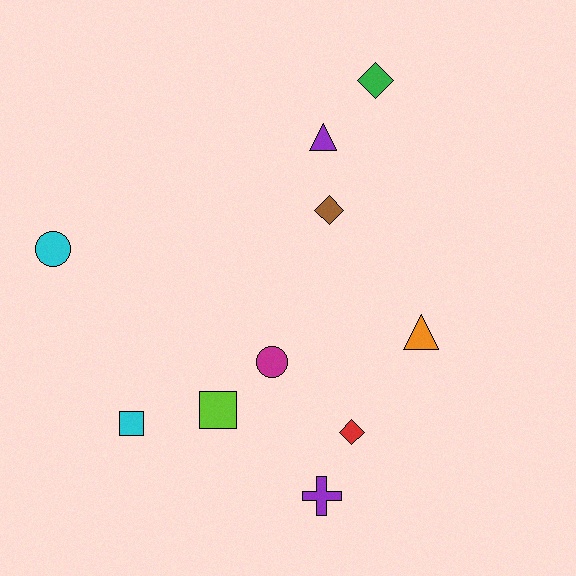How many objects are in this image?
There are 10 objects.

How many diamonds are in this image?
There are 3 diamonds.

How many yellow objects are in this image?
There are no yellow objects.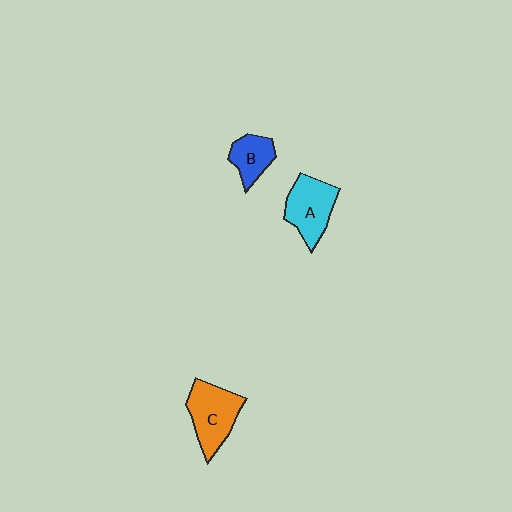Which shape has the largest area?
Shape C (orange).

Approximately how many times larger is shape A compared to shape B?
Approximately 1.5 times.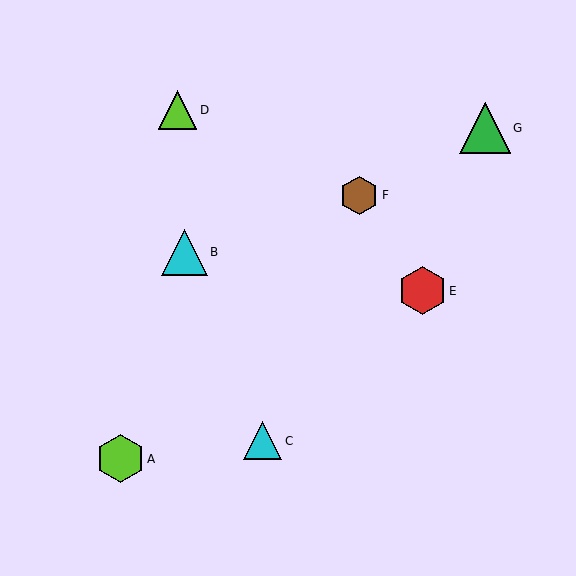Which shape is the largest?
The green triangle (labeled G) is the largest.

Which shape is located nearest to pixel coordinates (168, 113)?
The lime triangle (labeled D) at (177, 110) is nearest to that location.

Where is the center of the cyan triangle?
The center of the cyan triangle is at (184, 252).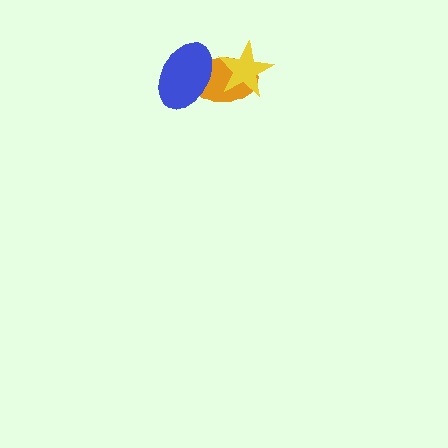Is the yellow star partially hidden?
No, no other shape covers it.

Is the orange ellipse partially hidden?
Yes, it is partially covered by another shape.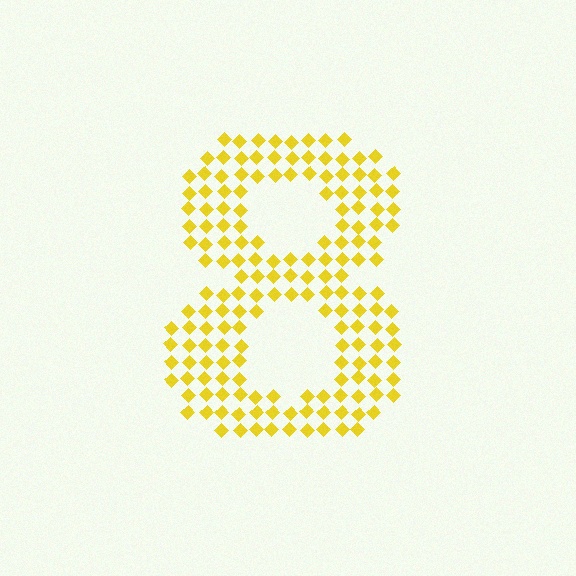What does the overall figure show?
The overall figure shows the digit 8.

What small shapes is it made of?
It is made of small diamonds.